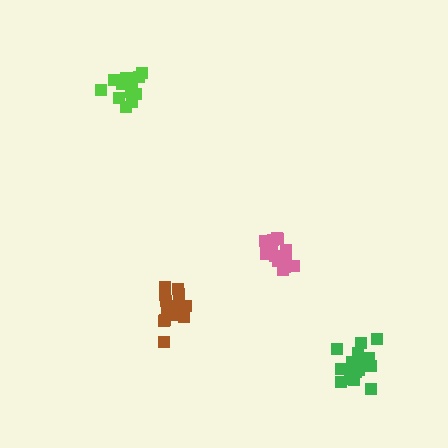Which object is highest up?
The lime cluster is topmost.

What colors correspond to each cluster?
The clusters are colored: lime, brown, pink, green.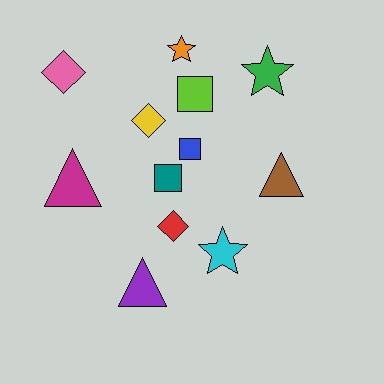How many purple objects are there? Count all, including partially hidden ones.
There is 1 purple object.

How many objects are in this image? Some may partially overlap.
There are 12 objects.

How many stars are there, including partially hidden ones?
There are 3 stars.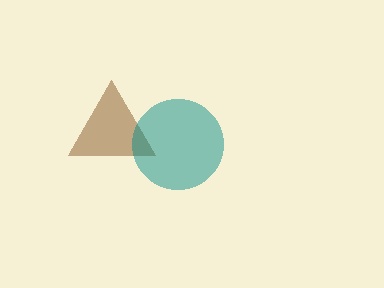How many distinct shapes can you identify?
There are 2 distinct shapes: a brown triangle, a teal circle.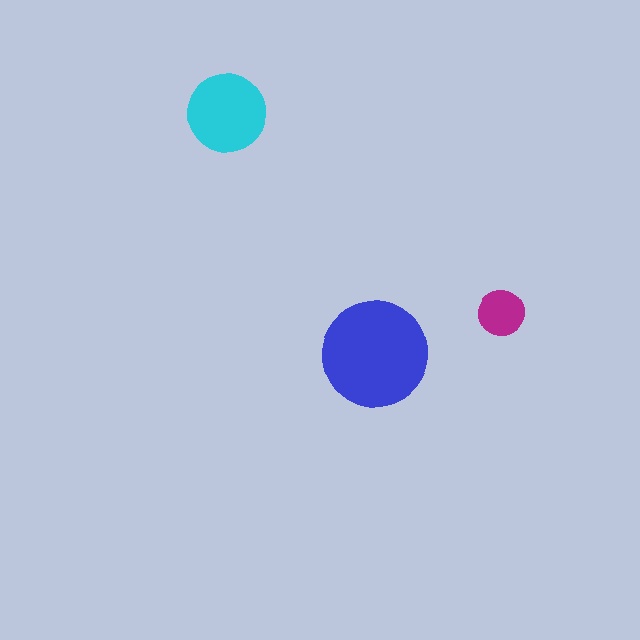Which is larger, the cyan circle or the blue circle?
The blue one.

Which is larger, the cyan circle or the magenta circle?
The cyan one.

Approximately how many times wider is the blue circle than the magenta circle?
About 2.5 times wider.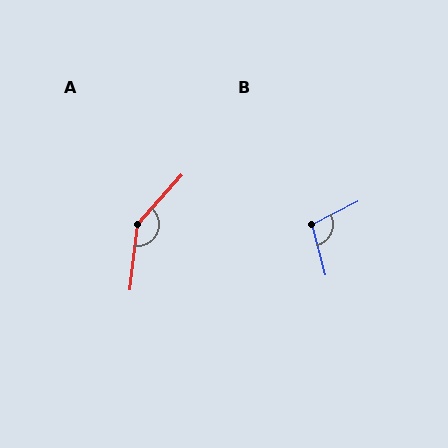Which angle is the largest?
A, at approximately 144 degrees.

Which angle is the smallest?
B, at approximately 102 degrees.